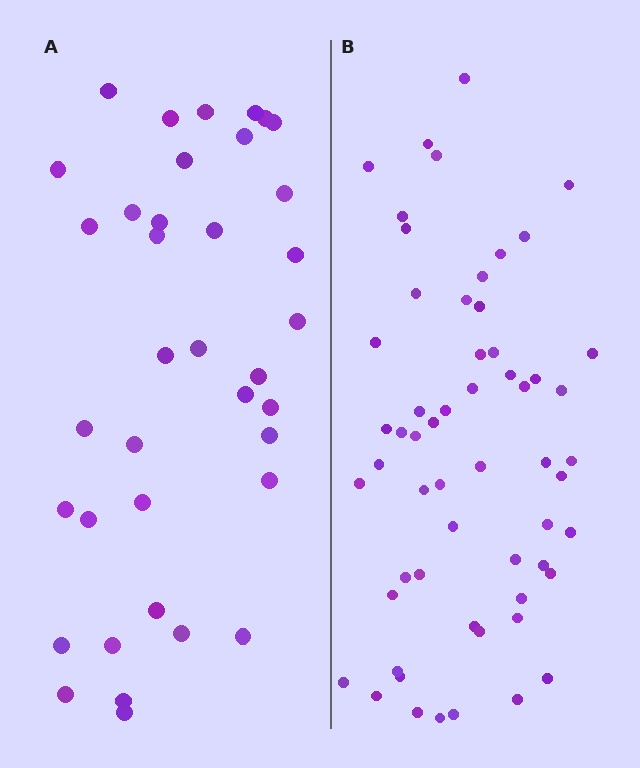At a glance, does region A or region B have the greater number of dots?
Region B (the right region) has more dots.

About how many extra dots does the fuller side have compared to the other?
Region B has approximately 20 more dots than region A.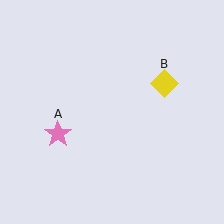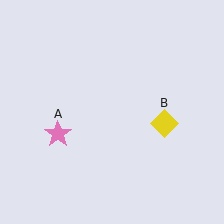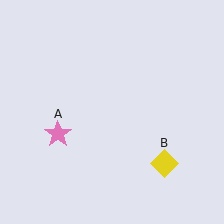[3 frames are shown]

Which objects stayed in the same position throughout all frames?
Pink star (object A) remained stationary.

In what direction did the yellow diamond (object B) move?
The yellow diamond (object B) moved down.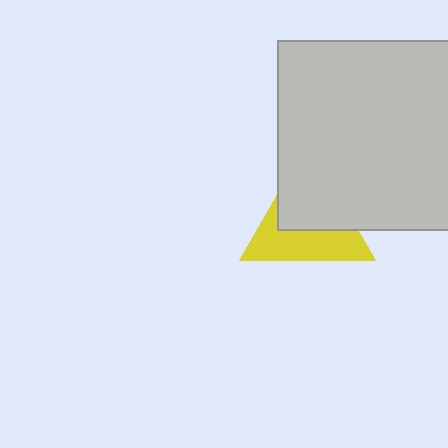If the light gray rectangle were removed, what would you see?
You would see the complete yellow triangle.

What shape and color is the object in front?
The object in front is a light gray rectangle.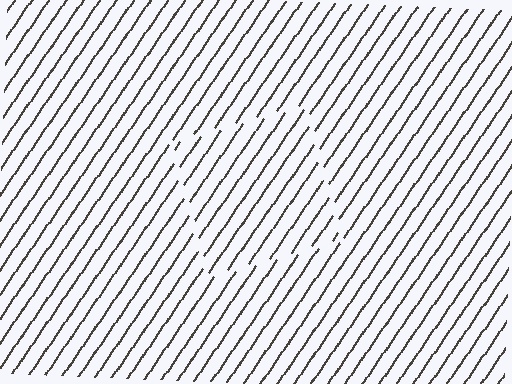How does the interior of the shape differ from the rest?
The interior of the shape contains the same grating, shifted by half a period — the contour is defined by the phase discontinuity where line-ends from the inner and outer gratings abut.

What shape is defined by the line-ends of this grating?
An illusory square. The interior of the shape contains the same grating, shifted by half a period — the contour is defined by the phase discontinuity where line-ends from the inner and outer gratings abut.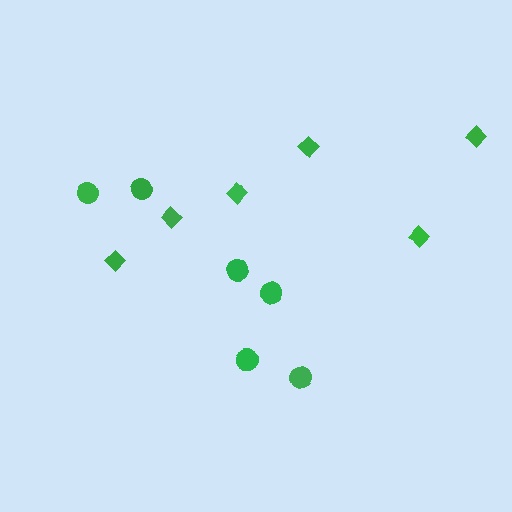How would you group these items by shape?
There are 2 groups: one group of diamonds (6) and one group of circles (6).